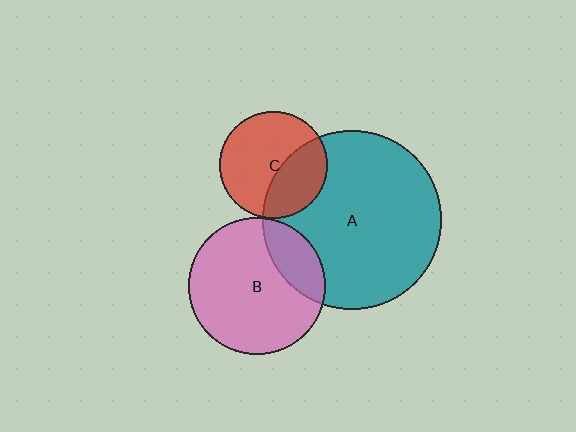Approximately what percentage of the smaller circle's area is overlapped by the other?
Approximately 20%.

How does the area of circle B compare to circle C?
Approximately 1.6 times.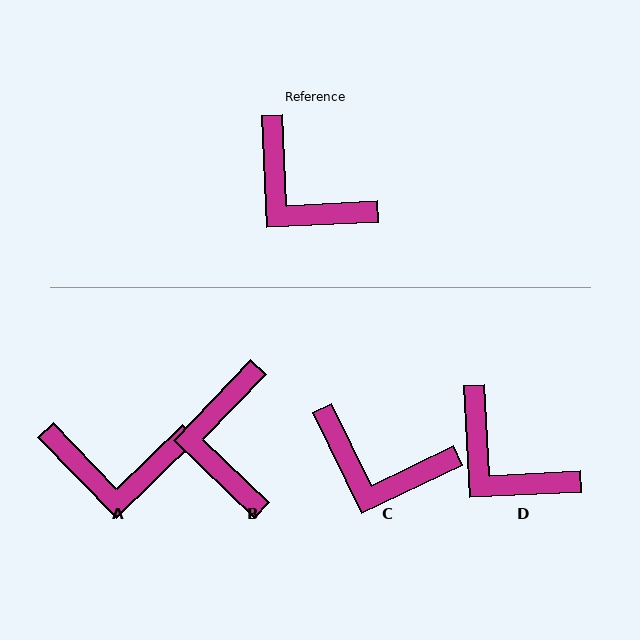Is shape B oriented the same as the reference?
No, it is off by about 46 degrees.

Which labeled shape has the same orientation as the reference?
D.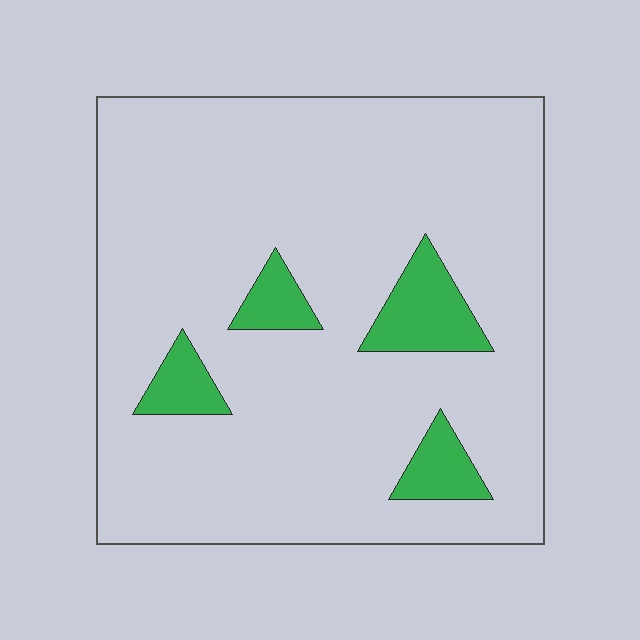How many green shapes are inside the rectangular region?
4.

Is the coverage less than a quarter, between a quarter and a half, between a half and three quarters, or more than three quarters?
Less than a quarter.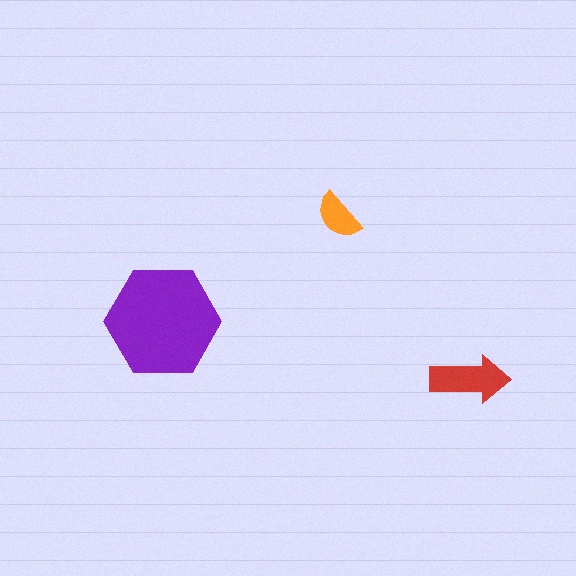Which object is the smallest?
The orange semicircle.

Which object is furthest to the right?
The red arrow is rightmost.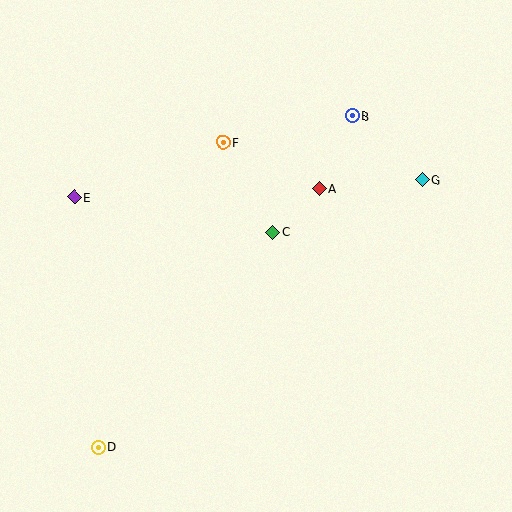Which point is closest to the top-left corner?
Point E is closest to the top-left corner.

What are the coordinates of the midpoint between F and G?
The midpoint between F and G is at (323, 161).